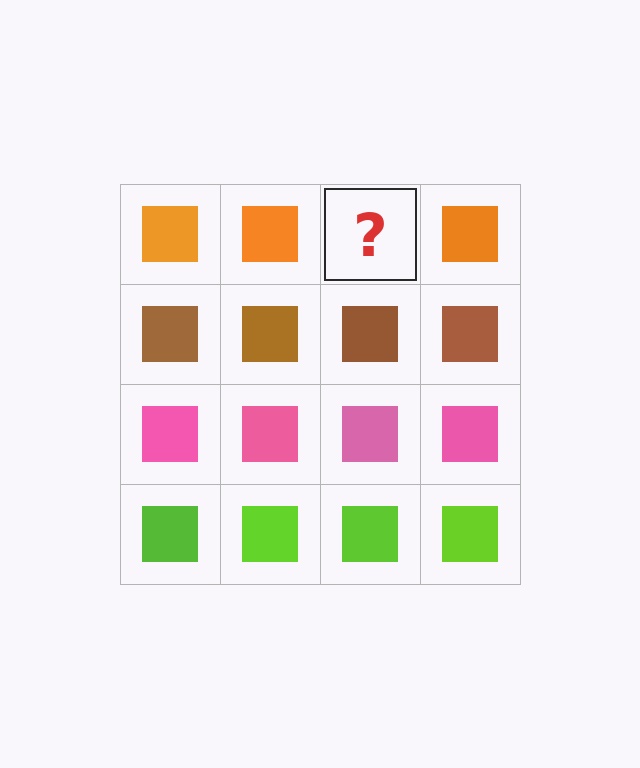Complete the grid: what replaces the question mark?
The question mark should be replaced with an orange square.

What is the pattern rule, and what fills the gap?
The rule is that each row has a consistent color. The gap should be filled with an orange square.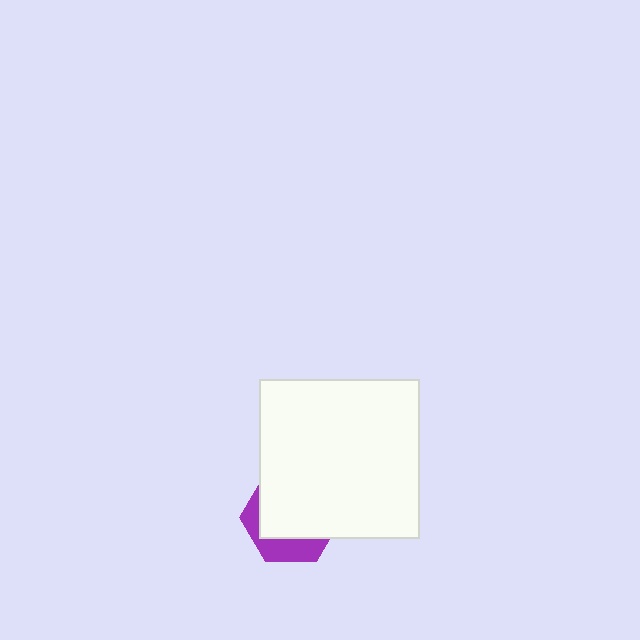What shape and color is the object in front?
The object in front is a white square.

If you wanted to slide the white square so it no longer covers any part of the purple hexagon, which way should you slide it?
Slide it up — that is the most direct way to separate the two shapes.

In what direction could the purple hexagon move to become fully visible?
The purple hexagon could move down. That would shift it out from behind the white square entirely.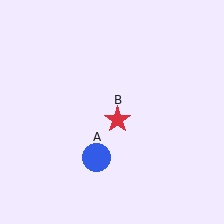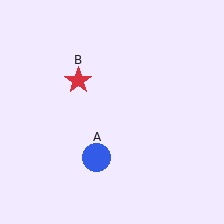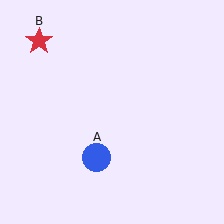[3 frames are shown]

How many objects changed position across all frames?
1 object changed position: red star (object B).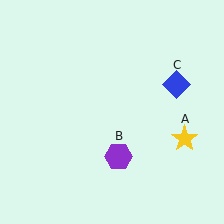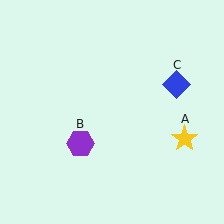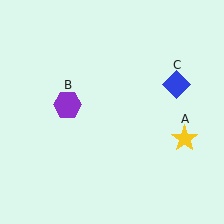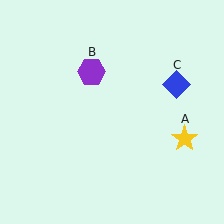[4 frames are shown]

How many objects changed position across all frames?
1 object changed position: purple hexagon (object B).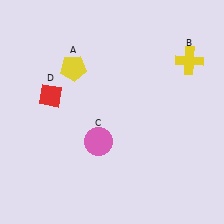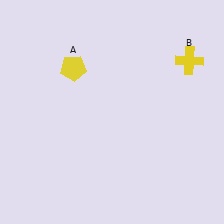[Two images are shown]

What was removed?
The pink circle (C), the red diamond (D) were removed in Image 2.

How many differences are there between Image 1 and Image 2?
There are 2 differences between the two images.